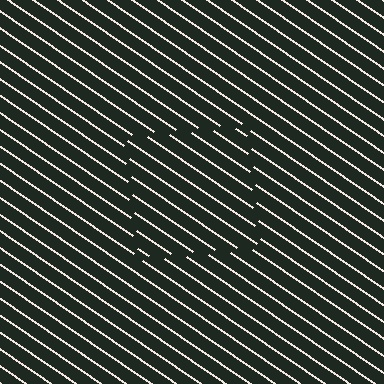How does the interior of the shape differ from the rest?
The interior of the shape contains the same grating, shifted by half a period — the contour is defined by the phase discontinuity where line-ends from the inner and outer gratings abut.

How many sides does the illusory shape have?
4 sides — the line-ends trace a square.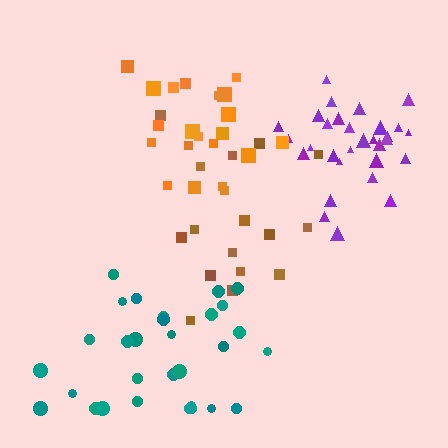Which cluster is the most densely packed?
Purple.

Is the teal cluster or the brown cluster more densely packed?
Teal.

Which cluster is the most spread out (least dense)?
Brown.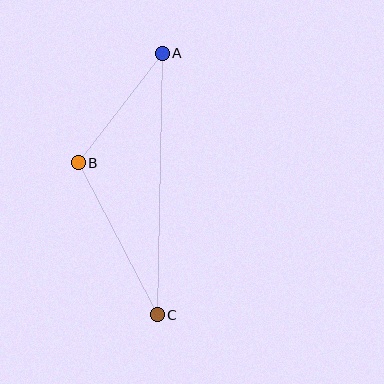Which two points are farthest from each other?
Points A and C are farthest from each other.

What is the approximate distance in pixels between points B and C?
The distance between B and C is approximately 171 pixels.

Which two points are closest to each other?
Points A and B are closest to each other.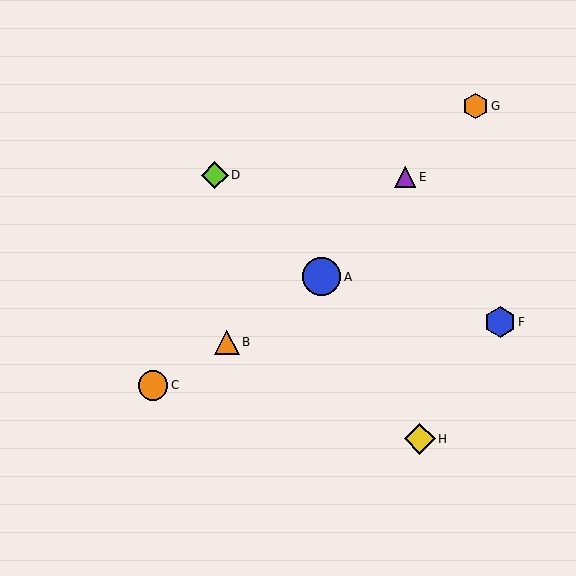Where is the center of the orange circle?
The center of the orange circle is at (153, 385).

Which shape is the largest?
The blue circle (labeled A) is the largest.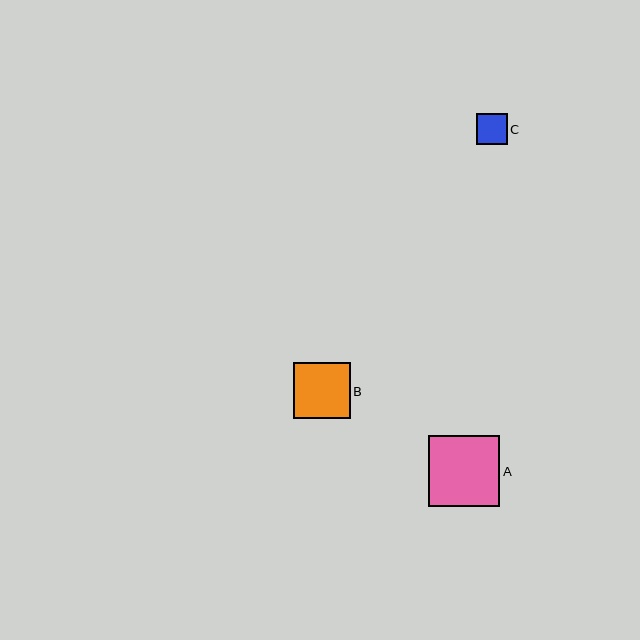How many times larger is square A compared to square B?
Square A is approximately 1.3 times the size of square B.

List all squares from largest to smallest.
From largest to smallest: A, B, C.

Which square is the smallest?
Square C is the smallest with a size of approximately 31 pixels.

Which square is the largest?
Square A is the largest with a size of approximately 72 pixels.